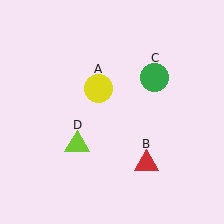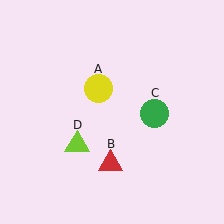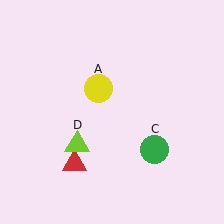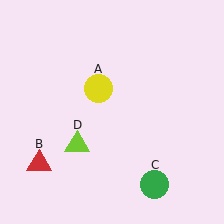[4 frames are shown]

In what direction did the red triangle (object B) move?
The red triangle (object B) moved left.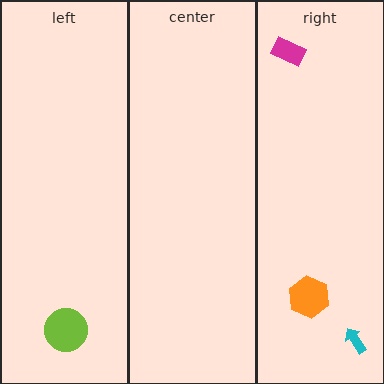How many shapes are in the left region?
1.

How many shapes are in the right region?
3.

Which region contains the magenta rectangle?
The right region.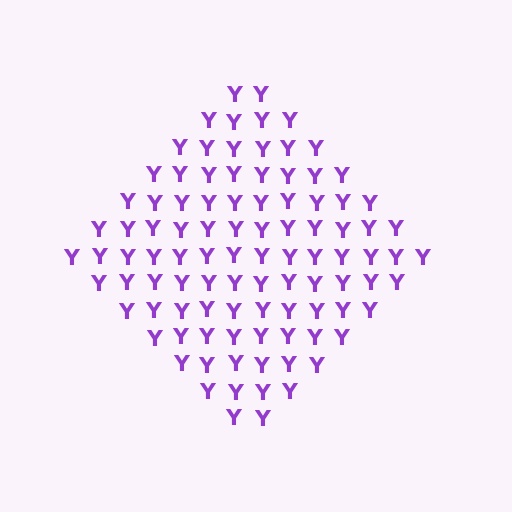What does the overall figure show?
The overall figure shows a diamond.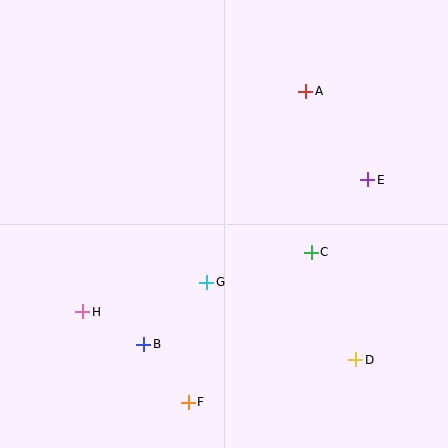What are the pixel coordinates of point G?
Point G is at (207, 282).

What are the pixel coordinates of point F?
Point F is at (188, 402).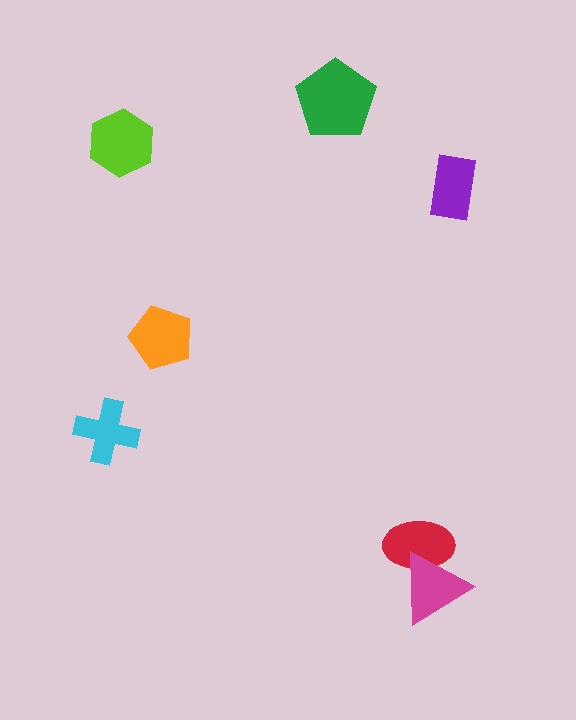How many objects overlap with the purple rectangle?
0 objects overlap with the purple rectangle.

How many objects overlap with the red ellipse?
1 object overlaps with the red ellipse.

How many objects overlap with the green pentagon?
0 objects overlap with the green pentagon.